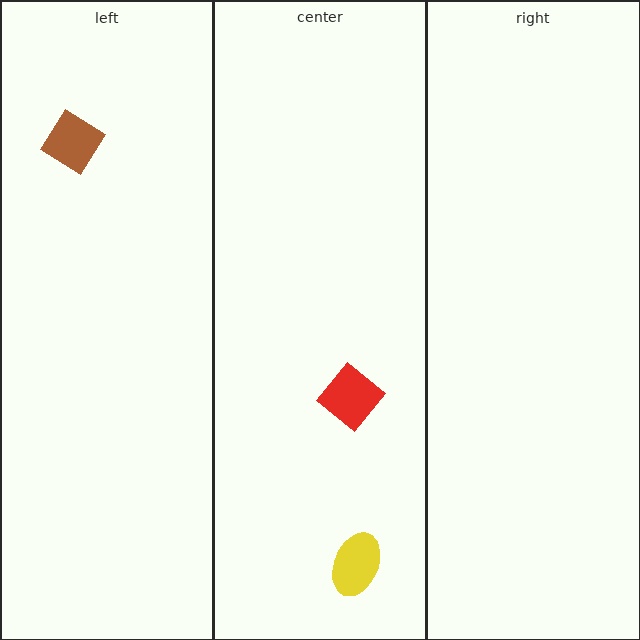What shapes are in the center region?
The yellow ellipse, the red diamond.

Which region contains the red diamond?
The center region.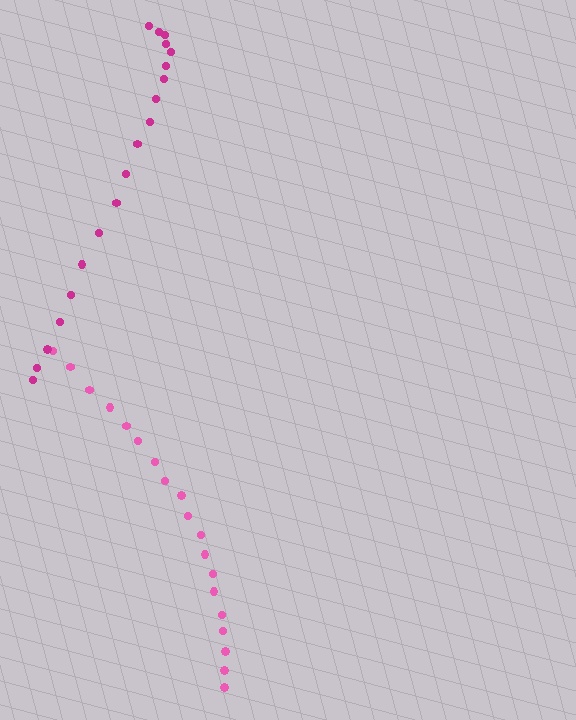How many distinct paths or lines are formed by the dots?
There are 2 distinct paths.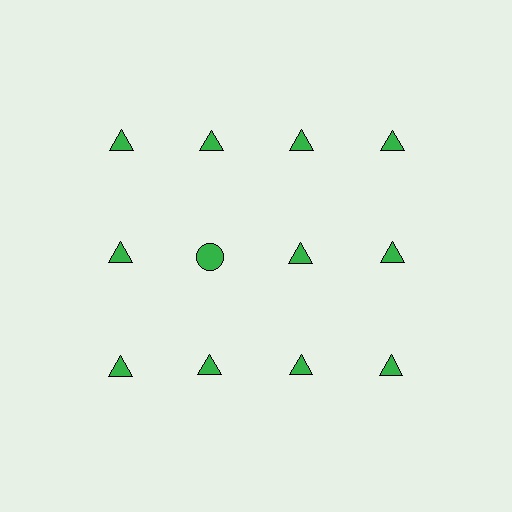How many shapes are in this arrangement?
There are 12 shapes arranged in a grid pattern.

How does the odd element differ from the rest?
It has a different shape: circle instead of triangle.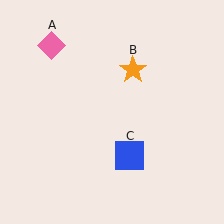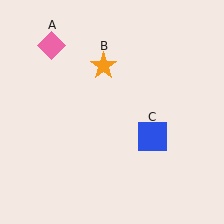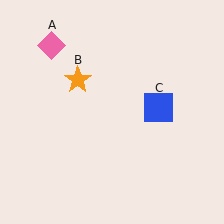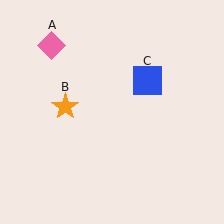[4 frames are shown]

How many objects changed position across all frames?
2 objects changed position: orange star (object B), blue square (object C).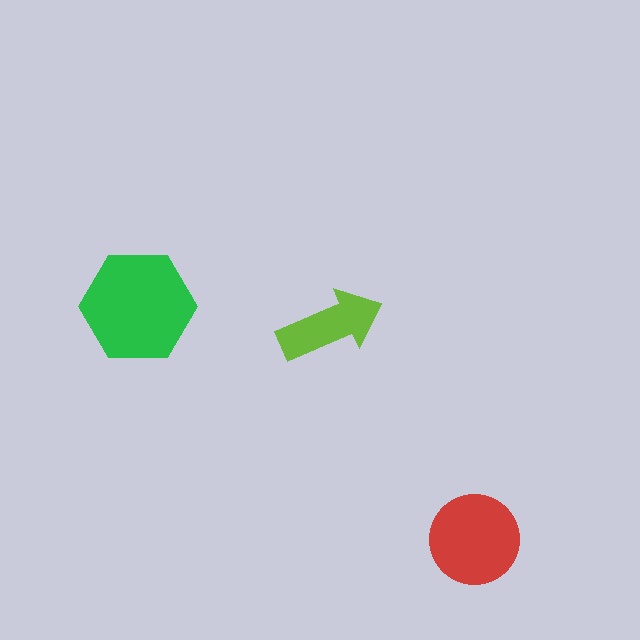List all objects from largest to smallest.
The green hexagon, the red circle, the lime arrow.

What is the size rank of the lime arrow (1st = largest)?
3rd.